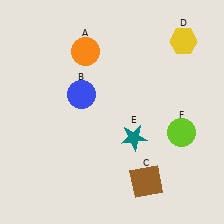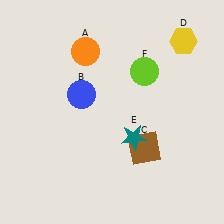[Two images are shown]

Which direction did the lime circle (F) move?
The lime circle (F) moved up.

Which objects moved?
The objects that moved are: the brown square (C), the lime circle (F).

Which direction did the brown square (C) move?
The brown square (C) moved up.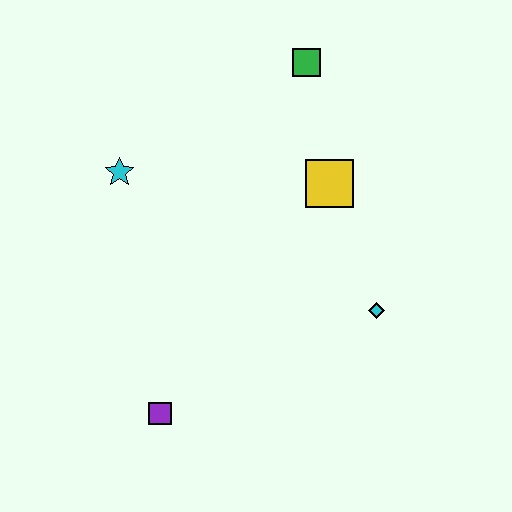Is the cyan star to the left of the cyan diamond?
Yes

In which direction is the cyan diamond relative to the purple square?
The cyan diamond is to the right of the purple square.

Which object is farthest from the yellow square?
The purple square is farthest from the yellow square.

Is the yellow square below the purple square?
No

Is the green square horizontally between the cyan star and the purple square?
No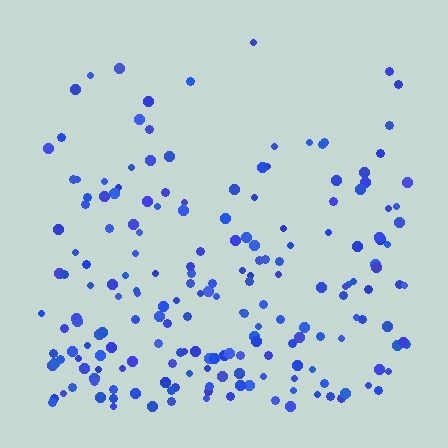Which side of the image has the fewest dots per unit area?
The top.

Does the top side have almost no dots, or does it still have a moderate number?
Still a moderate number, just noticeably fewer than the bottom.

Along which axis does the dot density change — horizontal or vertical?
Vertical.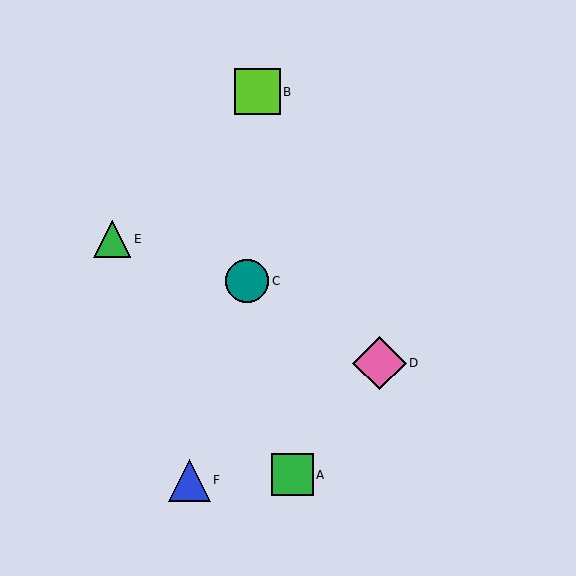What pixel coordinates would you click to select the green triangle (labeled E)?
Click at (112, 239) to select the green triangle E.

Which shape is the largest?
The pink diamond (labeled D) is the largest.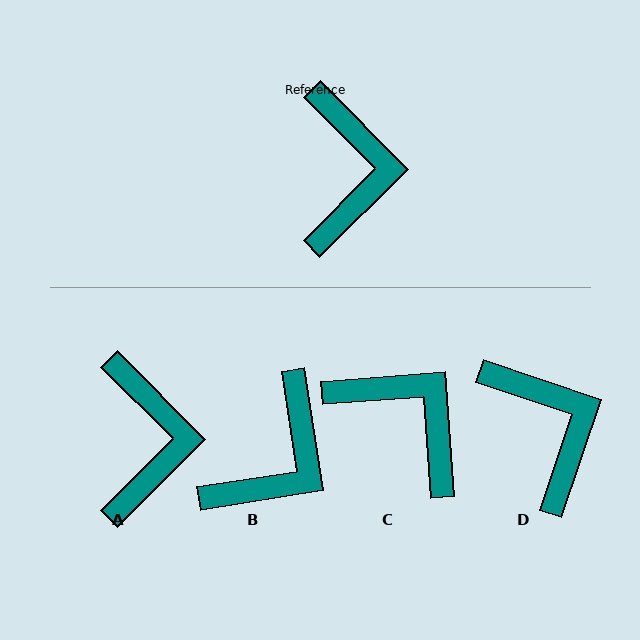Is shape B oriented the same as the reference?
No, it is off by about 36 degrees.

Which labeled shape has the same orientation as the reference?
A.